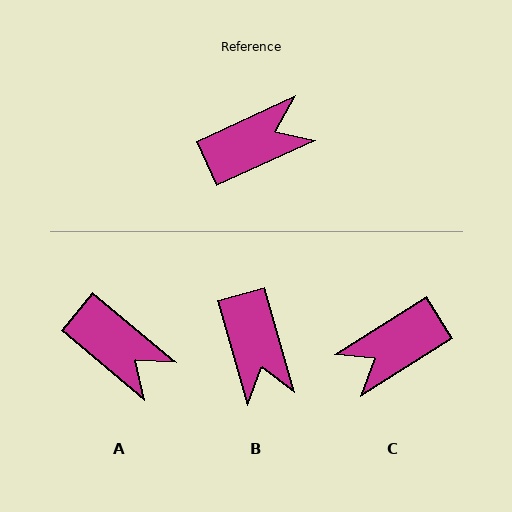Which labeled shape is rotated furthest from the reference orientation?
C, about 173 degrees away.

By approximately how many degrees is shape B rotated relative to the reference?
Approximately 99 degrees clockwise.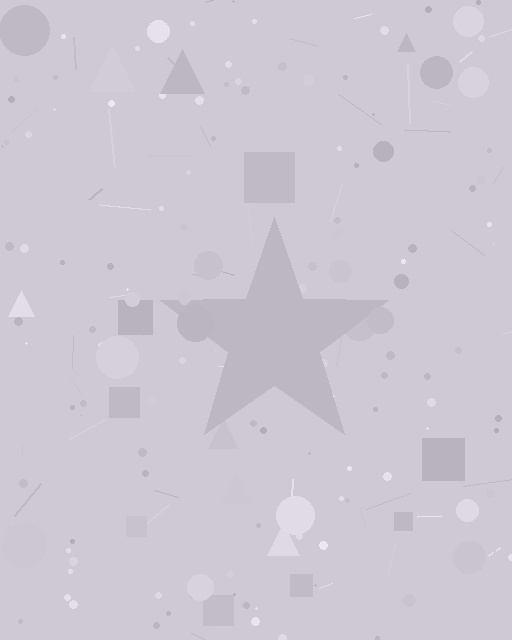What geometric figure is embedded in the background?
A star is embedded in the background.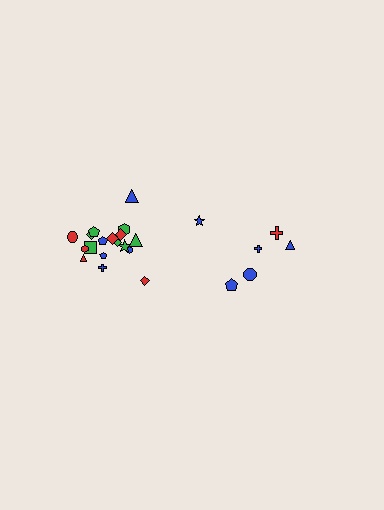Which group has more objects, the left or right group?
The left group.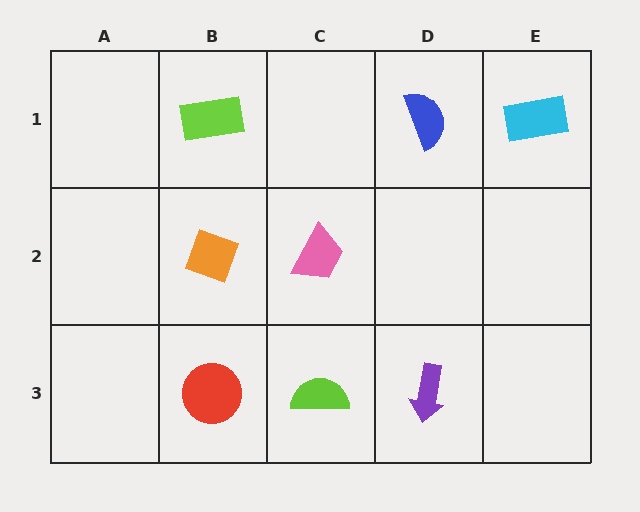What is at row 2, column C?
A pink trapezoid.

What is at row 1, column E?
A cyan rectangle.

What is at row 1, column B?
A lime rectangle.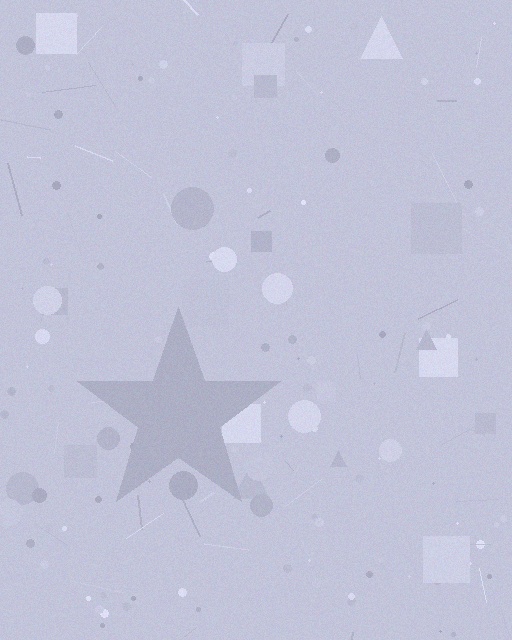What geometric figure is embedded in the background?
A star is embedded in the background.